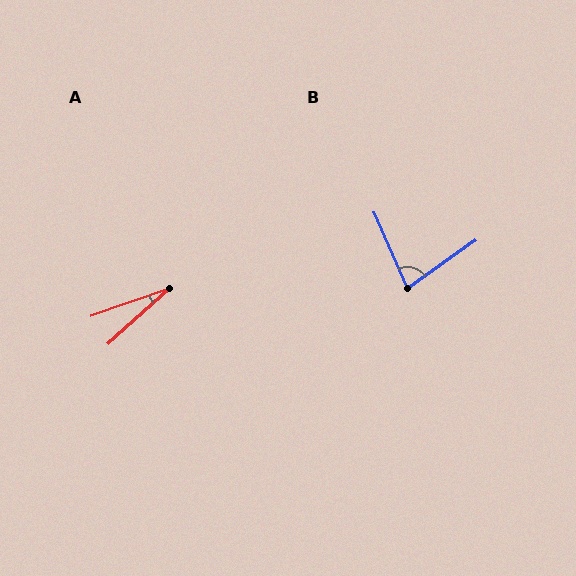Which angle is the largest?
B, at approximately 79 degrees.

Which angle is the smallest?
A, at approximately 23 degrees.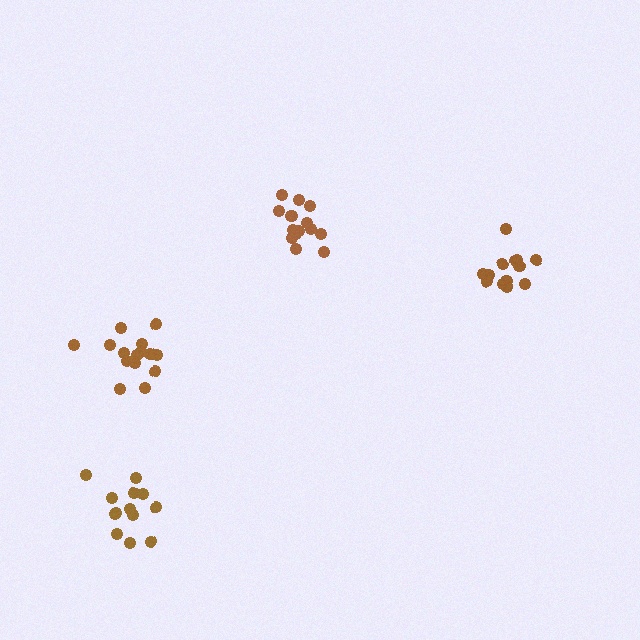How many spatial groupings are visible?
There are 4 spatial groupings.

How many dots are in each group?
Group 1: 13 dots, Group 2: 16 dots, Group 3: 13 dots, Group 4: 14 dots (56 total).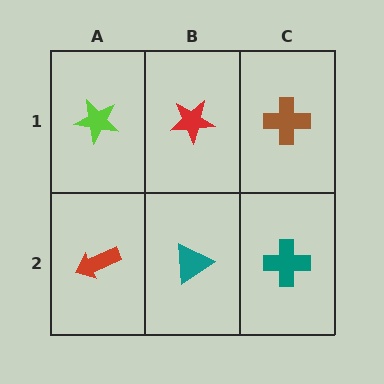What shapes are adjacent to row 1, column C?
A teal cross (row 2, column C), a red star (row 1, column B).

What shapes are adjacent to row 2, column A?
A lime star (row 1, column A), a teal triangle (row 2, column B).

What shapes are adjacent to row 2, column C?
A brown cross (row 1, column C), a teal triangle (row 2, column B).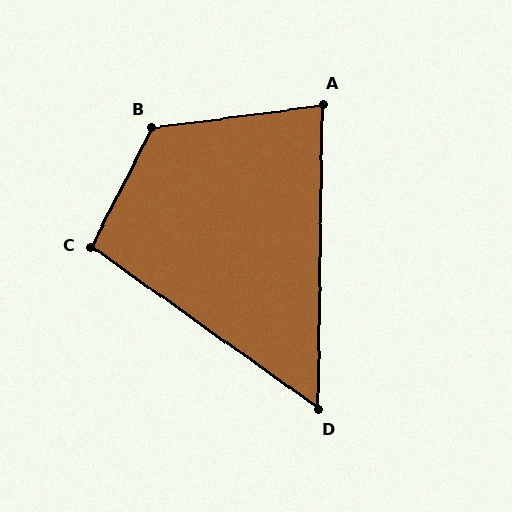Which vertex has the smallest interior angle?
D, at approximately 55 degrees.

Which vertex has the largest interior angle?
B, at approximately 125 degrees.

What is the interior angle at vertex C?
Approximately 98 degrees (obtuse).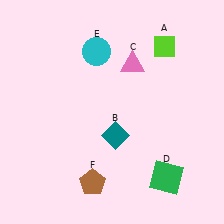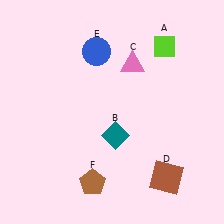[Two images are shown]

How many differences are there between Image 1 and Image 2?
There are 2 differences between the two images.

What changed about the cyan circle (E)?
In Image 1, E is cyan. In Image 2, it changed to blue.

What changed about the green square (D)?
In Image 1, D is green. In Image 2, it changed to brown.